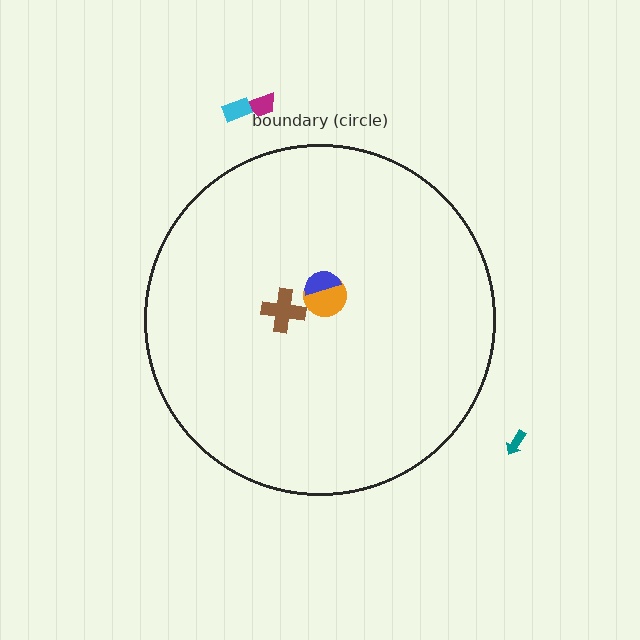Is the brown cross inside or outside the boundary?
Inside.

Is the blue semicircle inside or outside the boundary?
Inside.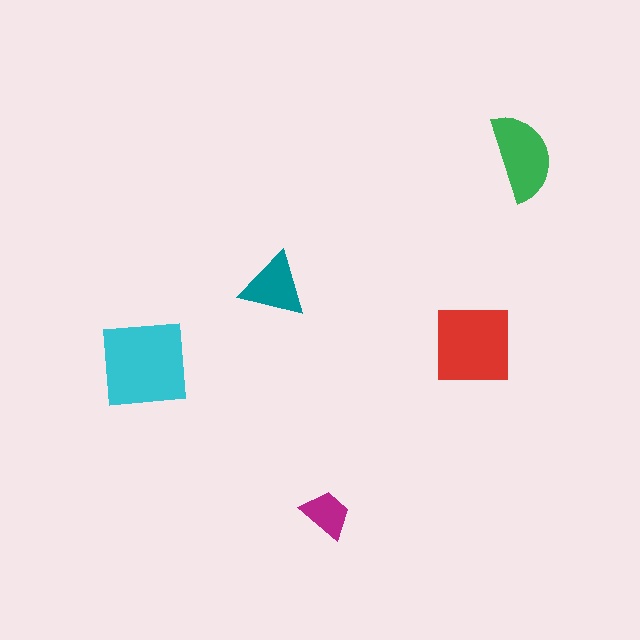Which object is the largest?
The cyan square.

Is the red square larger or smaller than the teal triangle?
Larger.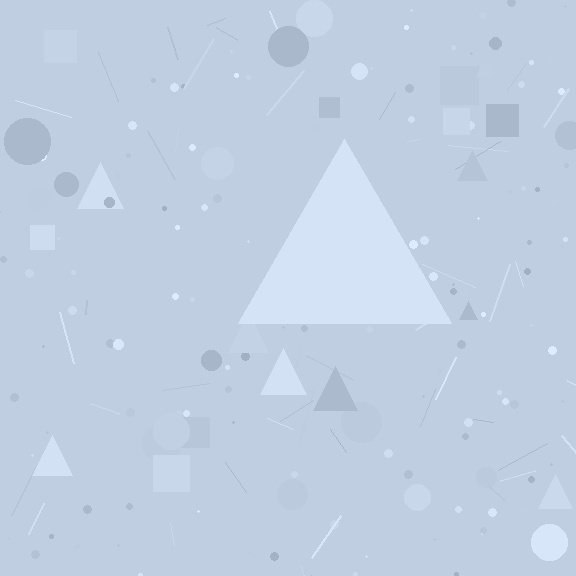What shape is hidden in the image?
A triangle is hidden in the image.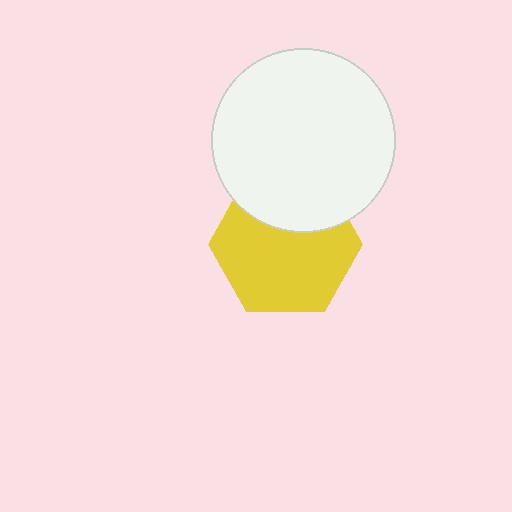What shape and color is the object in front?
The object in front is a white circle.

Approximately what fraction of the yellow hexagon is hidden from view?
Roughly 32% of the yellow hexagon is hidden behind the white circle.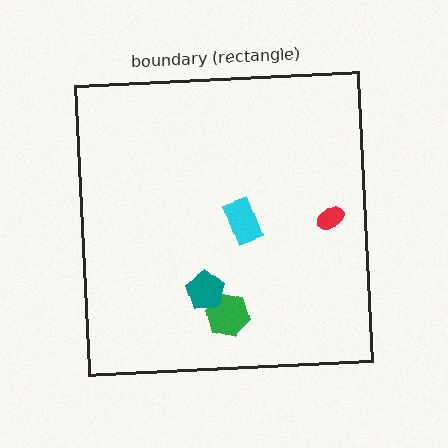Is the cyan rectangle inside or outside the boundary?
Inside.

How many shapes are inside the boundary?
4 inside, 0 outside.